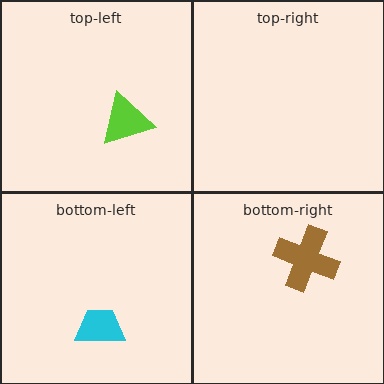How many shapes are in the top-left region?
1.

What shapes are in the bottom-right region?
The brown cross.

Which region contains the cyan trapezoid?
The bottom-left region.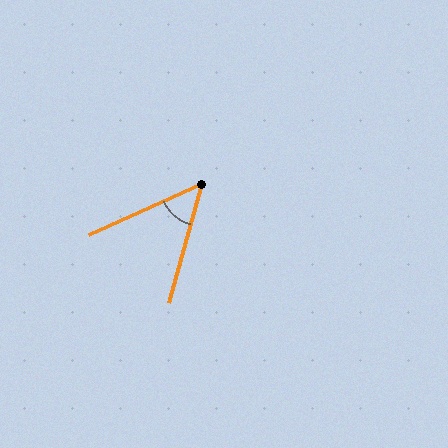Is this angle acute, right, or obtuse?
It is acute.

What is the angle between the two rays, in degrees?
Approximately 50 degrees.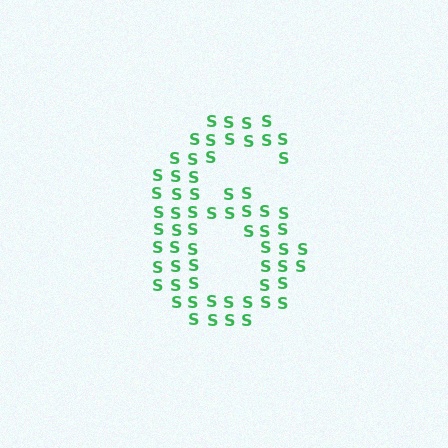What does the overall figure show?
The overall figure shows the digit 6.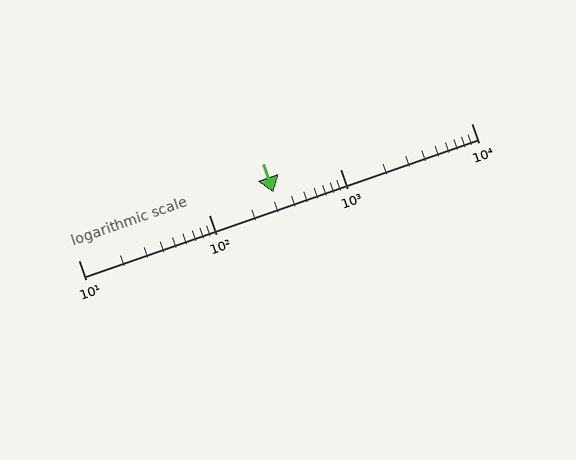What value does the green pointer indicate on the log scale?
The pointer indicates approximately 310.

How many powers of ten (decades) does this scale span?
The scale spans 3 decades, from 10 to 10000.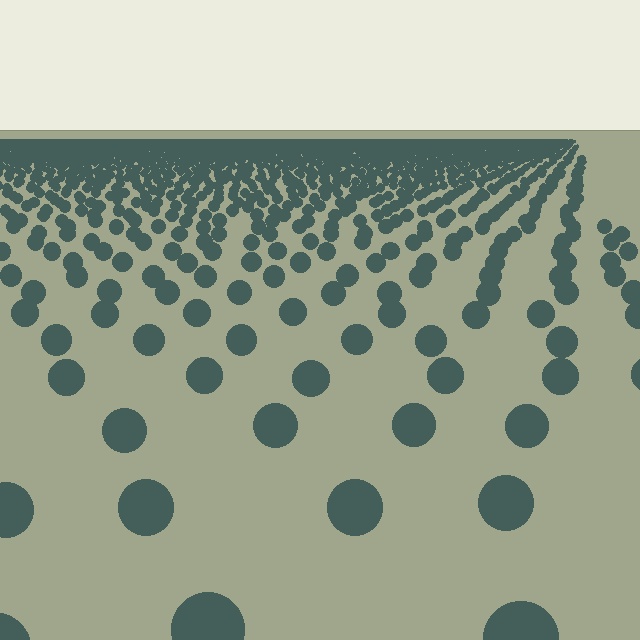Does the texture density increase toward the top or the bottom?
Density increases toward the top.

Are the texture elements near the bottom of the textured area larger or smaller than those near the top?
Larger. Near the bottom, elements are closer to the viewer and appear at a bigger on-screen size.